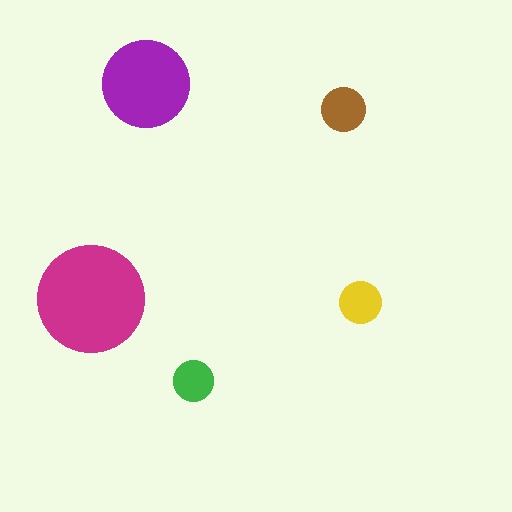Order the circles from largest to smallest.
the magenta one, the purple one, the brown one, the yellow one, the green one.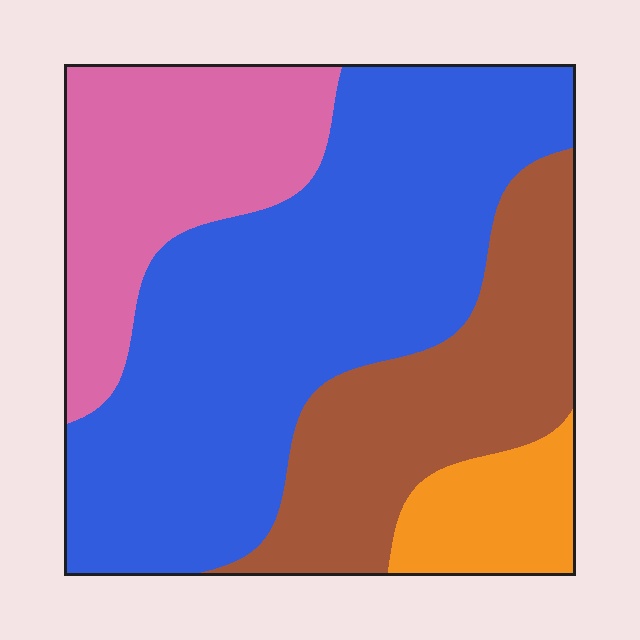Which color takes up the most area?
Blue, at roughly 50%.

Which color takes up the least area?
Orange, at roughly 10%.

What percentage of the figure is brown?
Brown covers roughly 25% of the figure.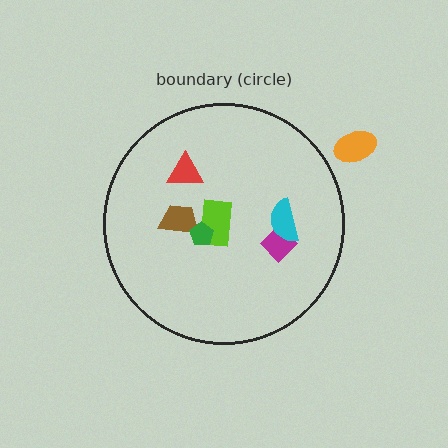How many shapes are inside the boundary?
6 inside, 1 outside.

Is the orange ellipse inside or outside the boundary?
Outside.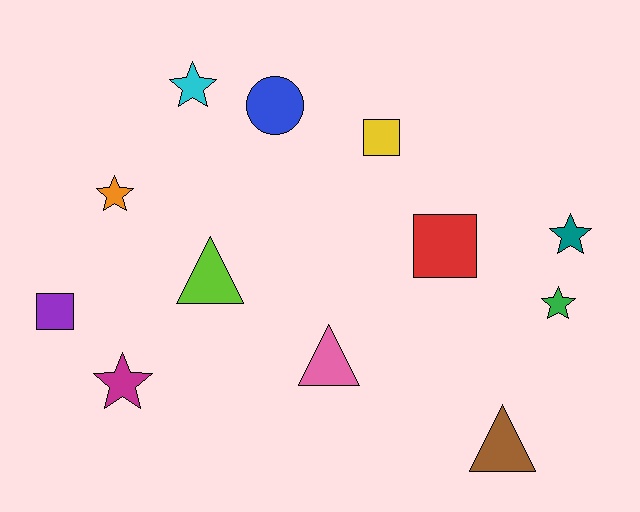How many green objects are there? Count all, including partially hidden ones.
There is 1 green object.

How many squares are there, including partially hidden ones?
There are 3 squares.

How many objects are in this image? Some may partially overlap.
There are 12 objects.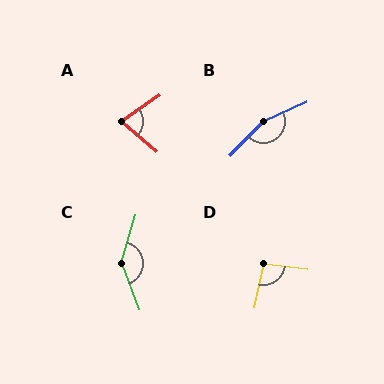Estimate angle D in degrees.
Approximately 94 degrees.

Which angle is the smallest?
A, at approximately 75 degrees.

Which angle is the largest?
B, at approximately 159 degrees.